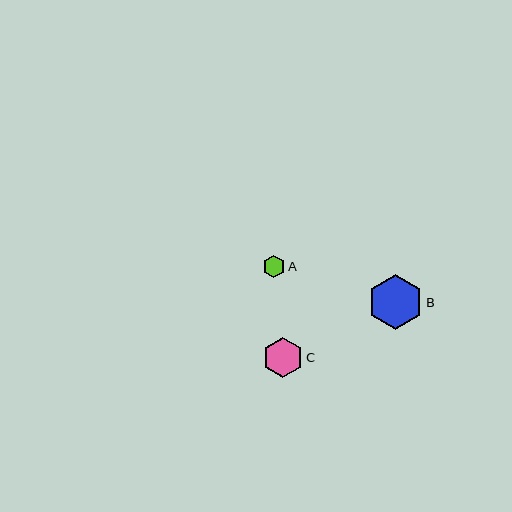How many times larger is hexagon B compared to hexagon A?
Hexagon B is approximately 2.4 times the size of hexagon A.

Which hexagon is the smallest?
Hexagon A is the smallest with a size of approximately 23 pixels.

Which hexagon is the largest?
Hexagon B is the largest with a size of approximately 55 pixels.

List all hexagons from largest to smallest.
From largest to smallest: B, C, A.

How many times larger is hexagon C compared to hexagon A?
Hexagon C is approximately 1.8 times the size of hexagon A.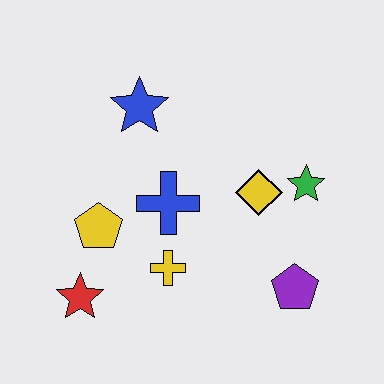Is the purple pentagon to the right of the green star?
No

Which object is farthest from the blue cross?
The purple pentagon is farthest from the blue cross.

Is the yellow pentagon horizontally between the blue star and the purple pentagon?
No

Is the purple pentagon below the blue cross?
Yes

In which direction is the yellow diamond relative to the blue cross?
The yellow diamond is to the right of the blue cross.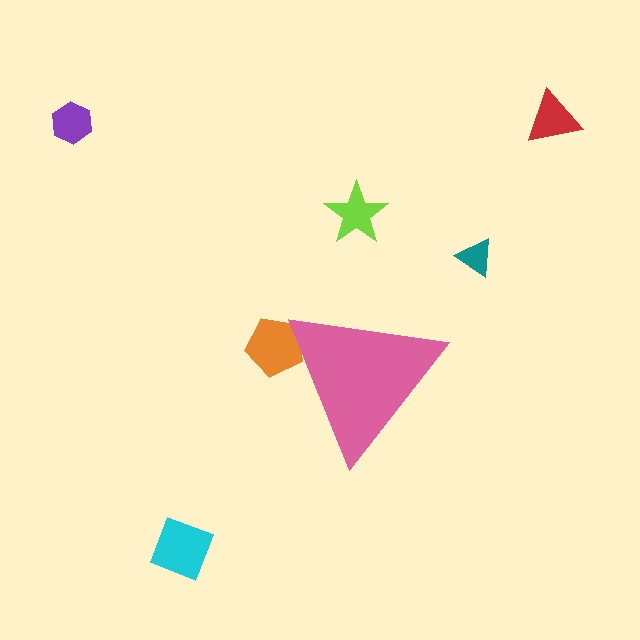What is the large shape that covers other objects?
A pink triangle.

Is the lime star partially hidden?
No, the lime star is fully visible.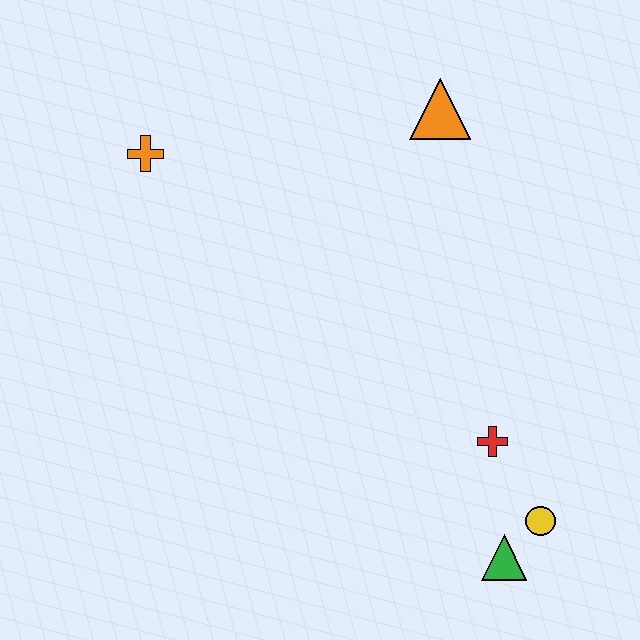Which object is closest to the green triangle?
The yellow circle is closest to the green triangle.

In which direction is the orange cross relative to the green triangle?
The orange cross is above the green triangle.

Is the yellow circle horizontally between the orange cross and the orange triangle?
No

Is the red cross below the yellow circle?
No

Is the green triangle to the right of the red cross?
Yes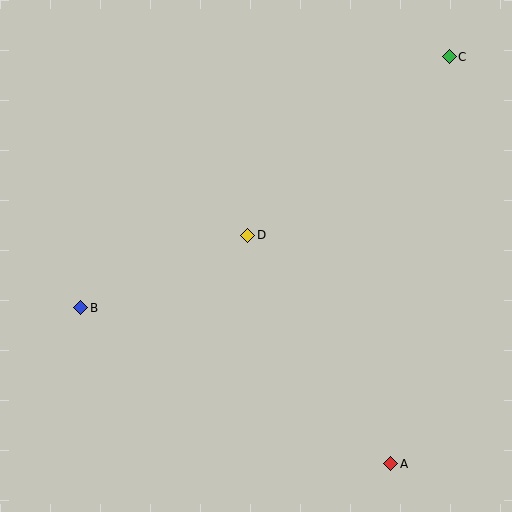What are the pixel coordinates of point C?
Point C is at (449, 57).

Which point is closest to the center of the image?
Point D at (248, 235) is closest to the center.